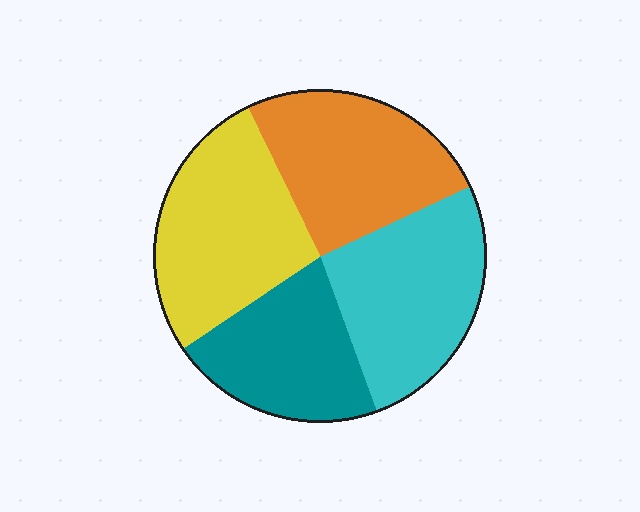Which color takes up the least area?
Teal, at roughly 20%.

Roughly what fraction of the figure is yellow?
Yellow takes up between a sixth and a third of the figure.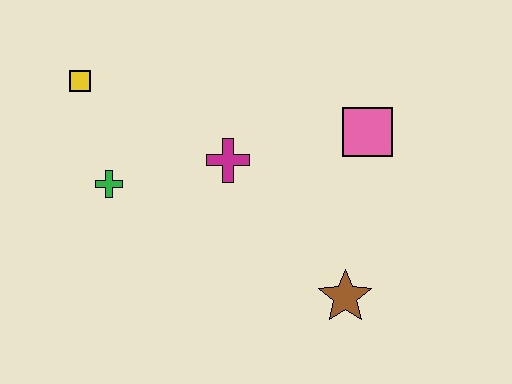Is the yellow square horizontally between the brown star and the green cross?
No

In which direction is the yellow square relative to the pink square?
The yellow square is to the left of the pink square.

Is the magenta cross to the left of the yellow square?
No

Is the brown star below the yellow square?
Yes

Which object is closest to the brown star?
The pink square is closest to the brown star.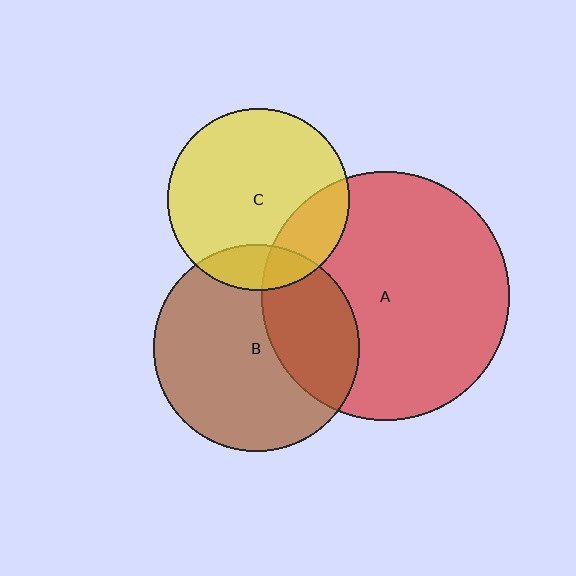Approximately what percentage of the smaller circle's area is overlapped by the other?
Approximately 15%.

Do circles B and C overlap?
Yes.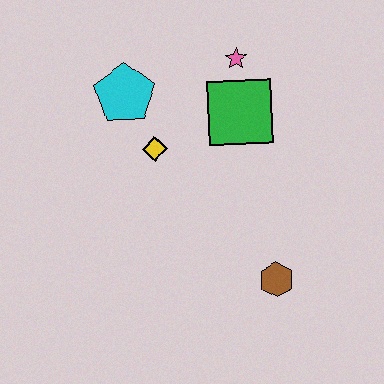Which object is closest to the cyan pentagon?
The yellow diamond is closest to the cyan pentagon.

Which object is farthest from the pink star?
The brown hexagon is farthest from the pink star.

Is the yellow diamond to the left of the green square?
Yes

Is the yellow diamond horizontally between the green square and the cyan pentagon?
Yes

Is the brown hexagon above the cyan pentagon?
No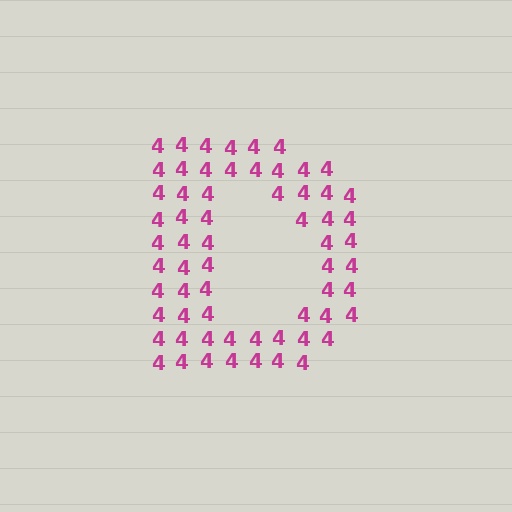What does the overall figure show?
The overall figure shows the letter D.